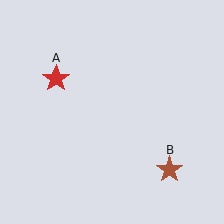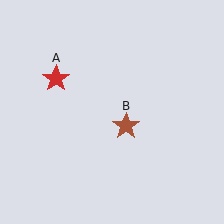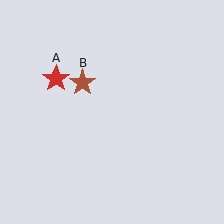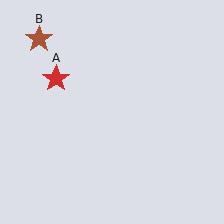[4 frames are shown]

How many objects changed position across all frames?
1 object changed position: brown star (object B).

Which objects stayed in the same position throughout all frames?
Red star (object A) remained stationary.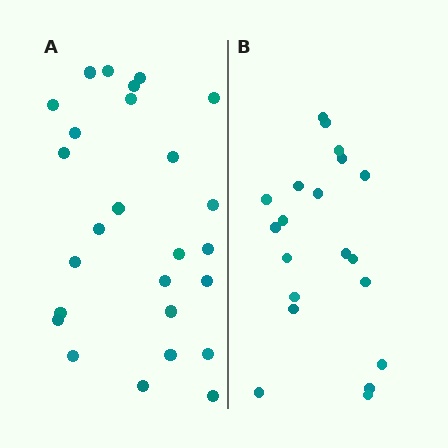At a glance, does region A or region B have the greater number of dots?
Region A (the left region) has more dots.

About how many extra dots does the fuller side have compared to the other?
Region A has about 6 more dots than region B.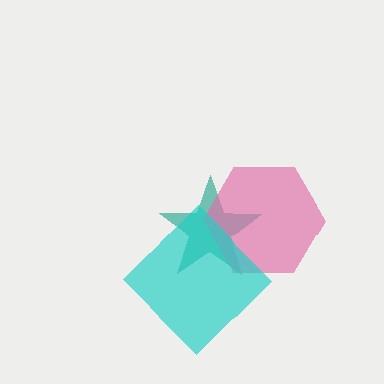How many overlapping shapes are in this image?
There are 3 overlapping shapes in the image.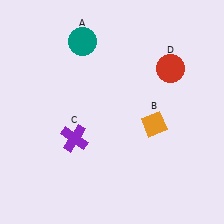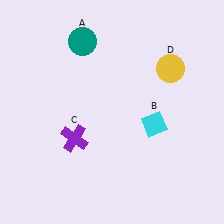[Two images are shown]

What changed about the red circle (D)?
In Image 1, D is red. In Image 2, it changed to yellow.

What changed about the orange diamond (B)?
In Image 1, B is orange. In Image 2, it changed to cyan.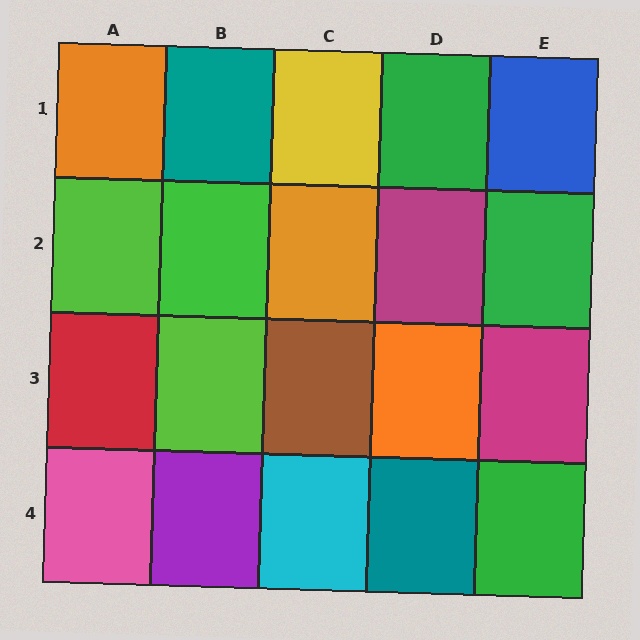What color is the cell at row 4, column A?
Pink.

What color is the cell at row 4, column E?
Green.